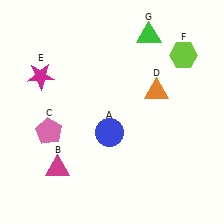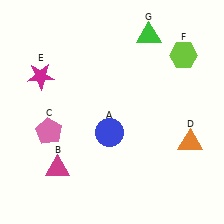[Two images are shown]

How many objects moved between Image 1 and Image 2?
1 object moved between the two images.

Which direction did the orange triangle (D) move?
The orange triangle (D) moved down.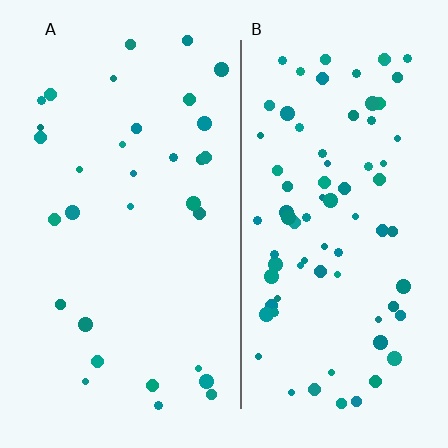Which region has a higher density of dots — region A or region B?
B (the right).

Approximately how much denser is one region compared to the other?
Approximately 2.5× — region B over region A.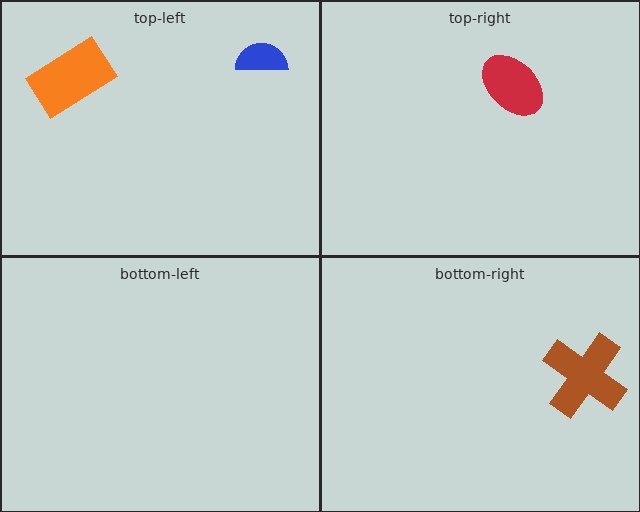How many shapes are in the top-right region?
1.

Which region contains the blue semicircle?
The top-left region.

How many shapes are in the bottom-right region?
1.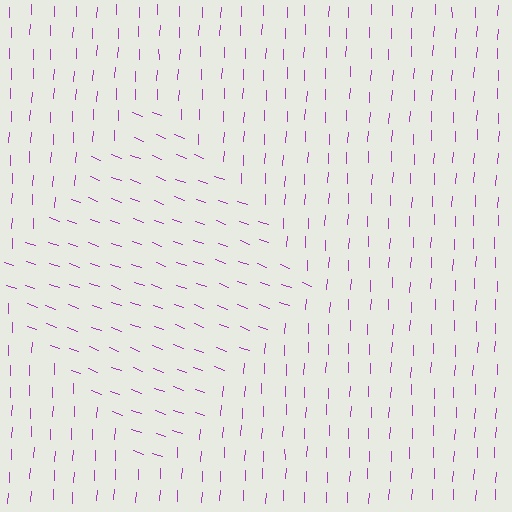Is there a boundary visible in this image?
Yes, there is a texture boundary formed by a change in line orientation.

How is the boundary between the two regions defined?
The boundary is defined purely by a change in line orientation (approximately 73 degrees difference). All lines are the same color and thickness.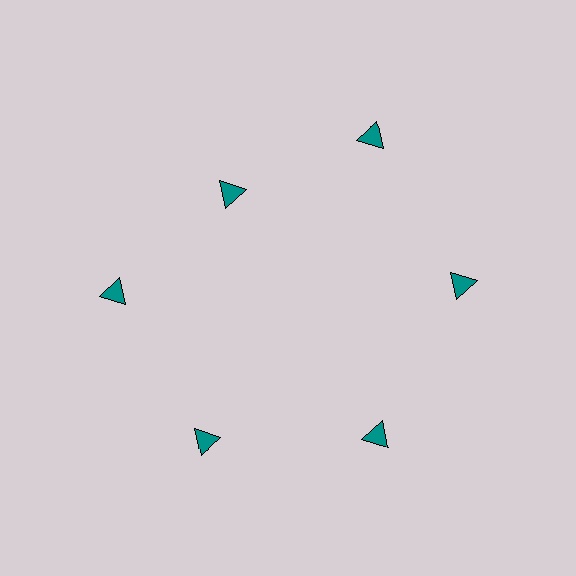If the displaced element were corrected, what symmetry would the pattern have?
It would have 6-fold rotational symmetry — the pattern would map onto itself every 60 degrees.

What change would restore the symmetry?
The symmetry would be restored by moving it outward, back onto the ring so that all 6 triangles sit at equal angles and equal distance from the center.